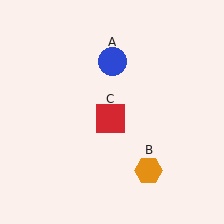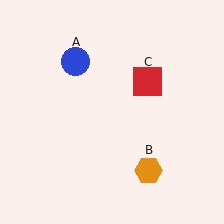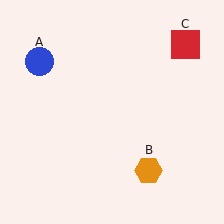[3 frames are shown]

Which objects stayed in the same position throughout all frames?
Orange hexagon (object B) remained stationary.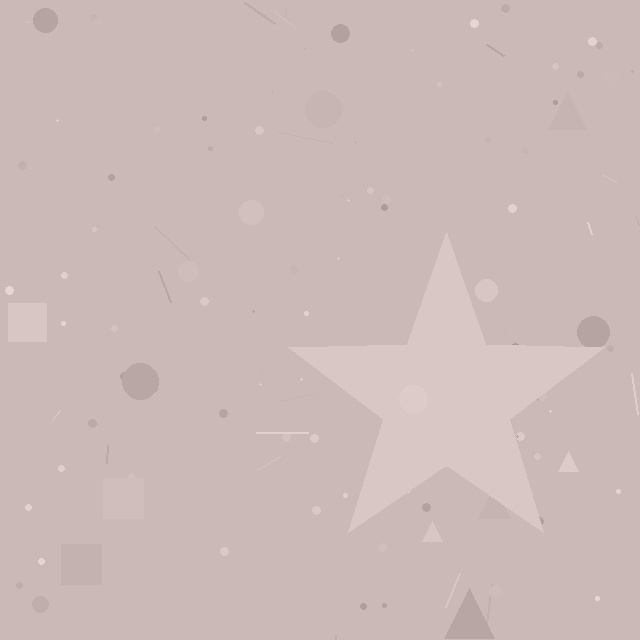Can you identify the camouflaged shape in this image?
The camouflaged shape is a star.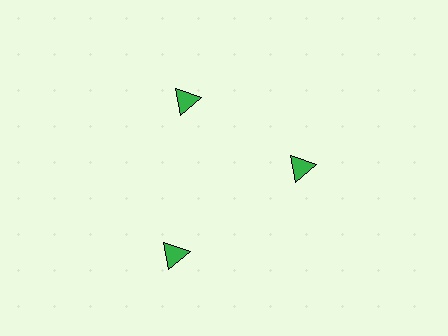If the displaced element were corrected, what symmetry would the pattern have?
It would have 3-fold rotational symmetry — the pattern would map onto itself every 120 degrees.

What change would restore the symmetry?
The symmetry would be restored by moving it inward, back onto the ring so that all 3 triangles sit at equal angles and equal distance from the center.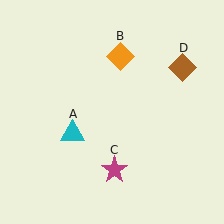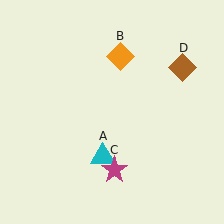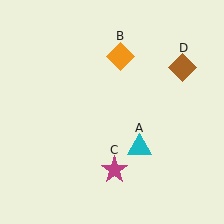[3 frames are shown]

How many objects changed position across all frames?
1 object changed position: cyan triangle (object A).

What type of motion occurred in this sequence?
The cyan triangle (object A) rotated counterclockwise around the center of the scene.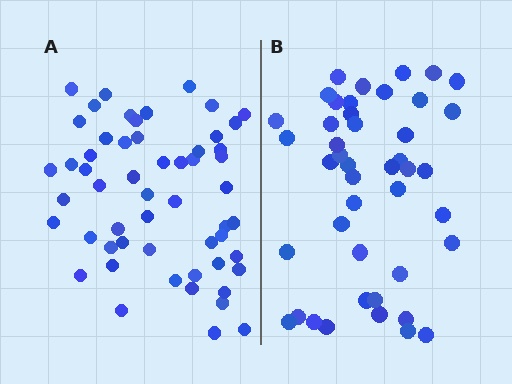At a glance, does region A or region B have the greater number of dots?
Region A (the left region) has more dots.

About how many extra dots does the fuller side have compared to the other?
Region A has roughly 12 or so more dots than region B.